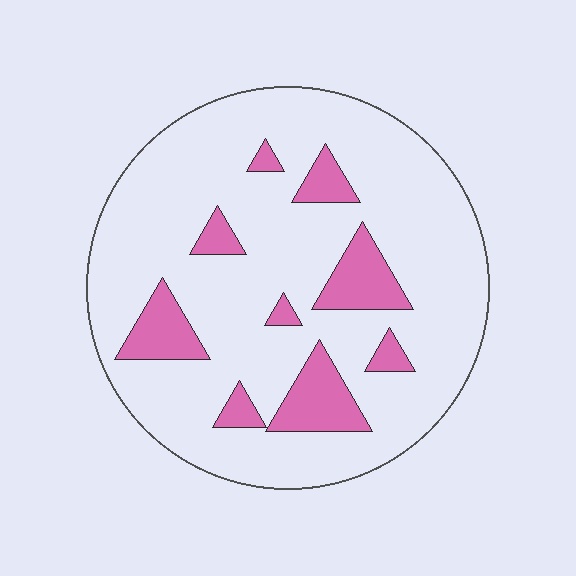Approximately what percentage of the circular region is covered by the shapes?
Approximately 15%.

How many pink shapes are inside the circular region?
9.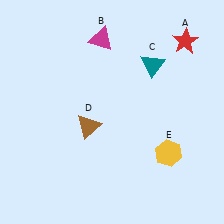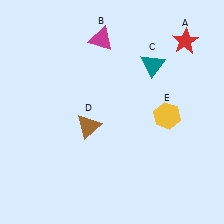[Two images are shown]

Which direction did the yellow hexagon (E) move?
The yellow hexagon (E) moved up.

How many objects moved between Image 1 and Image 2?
1 object moved between the two images.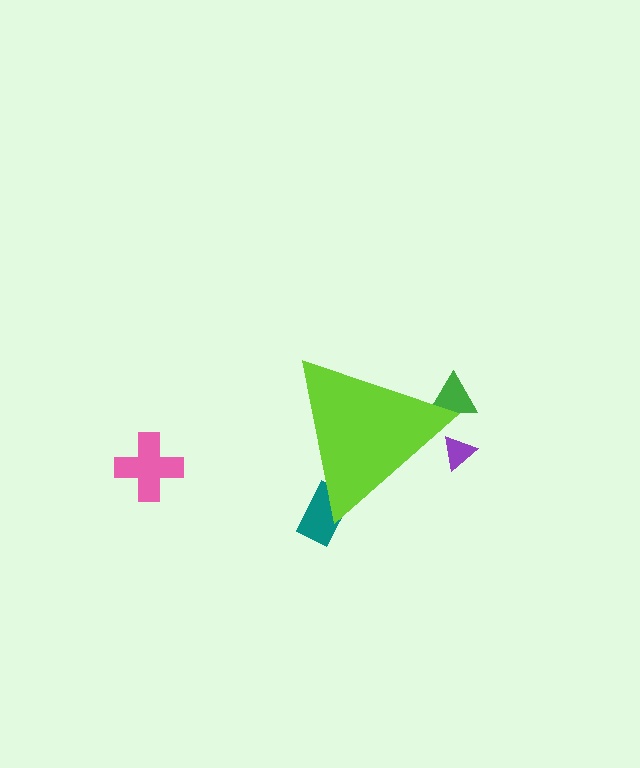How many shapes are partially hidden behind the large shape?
3 shapes are partially hidden.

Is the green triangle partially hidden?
Yes, the green triangle is partially hidden behind the lime triangle.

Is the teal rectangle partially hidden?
Yes, the teal rectangle is partially hidden behind the lime triangle.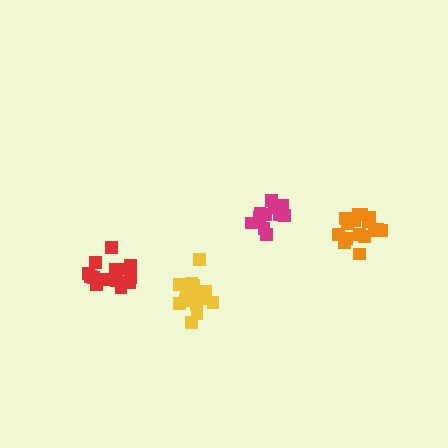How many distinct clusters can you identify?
There are 4 distinct clusters.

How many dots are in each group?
Group 1: 17 dots, Group 2: 16 dots, Group 3: 11 dots, Group 4: 17 dots (61 total).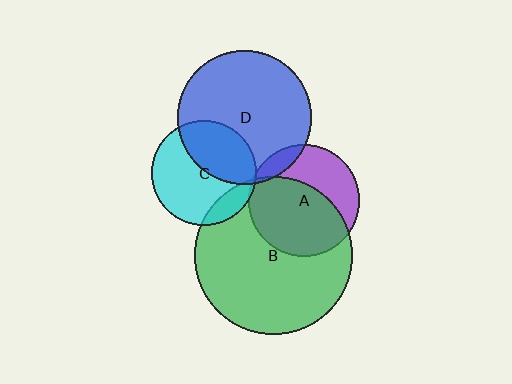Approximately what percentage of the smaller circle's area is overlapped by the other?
Approximately 5%.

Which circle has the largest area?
Circle B (green).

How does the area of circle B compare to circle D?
Approximately 1.4 times.